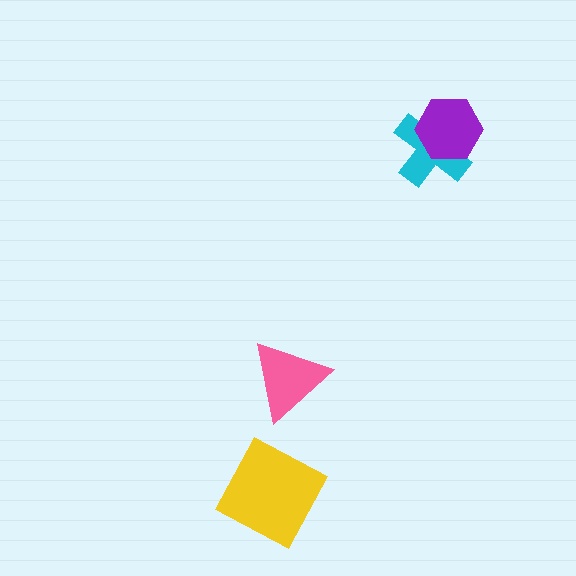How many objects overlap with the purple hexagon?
1 object overlaps with the purple hexagon.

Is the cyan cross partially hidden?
Yes, it is partially covered by another shape.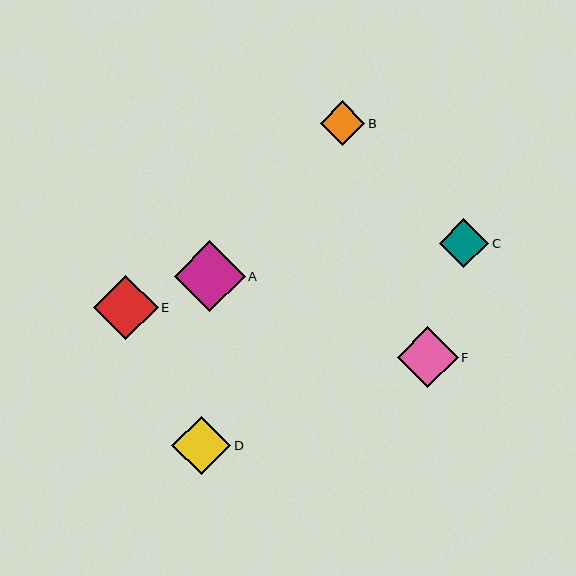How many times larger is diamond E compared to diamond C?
Diamond E is approximately 1.3 times the size of diamond C.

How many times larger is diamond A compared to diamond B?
Diamond A is approximately 1.6 times the size of diamond B.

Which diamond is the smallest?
Diamond B is the smallest with a size of approximately 44 pixels.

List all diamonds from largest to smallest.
From largest to smallest: A, E, F, D, C, B.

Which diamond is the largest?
Diamond A is the largest with a size of approximately 70 pixels.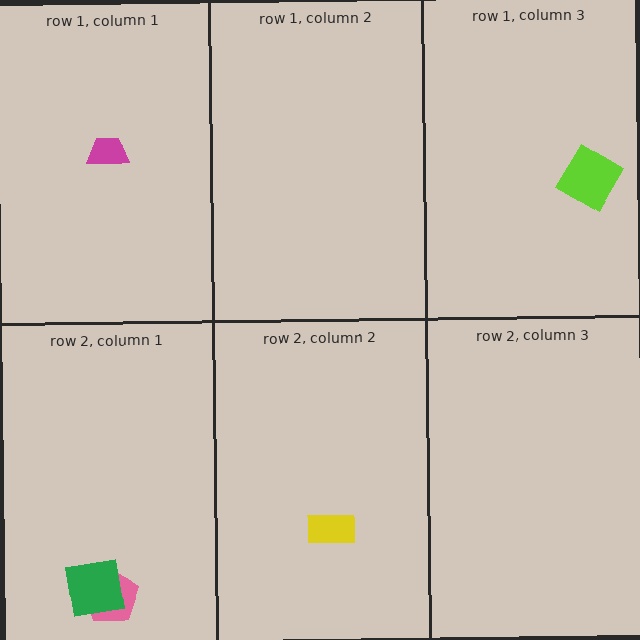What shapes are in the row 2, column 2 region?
The yellow rectangle.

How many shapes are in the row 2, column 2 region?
1.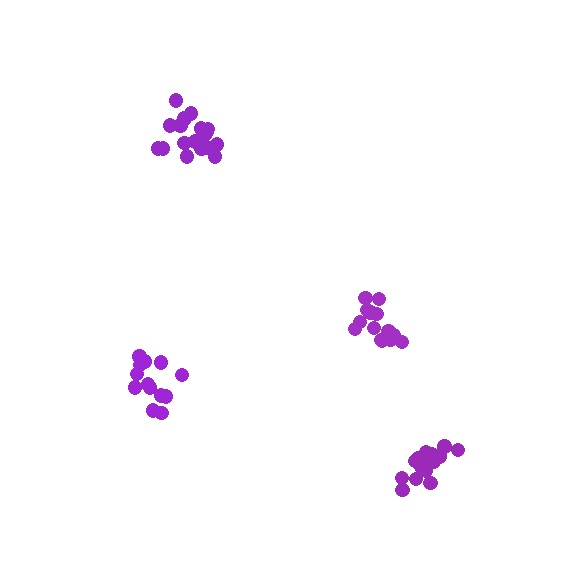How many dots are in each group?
Group 1: 14 dots, Group 2: 18 dots, Group 3: 18 dots, Group 4: 13 dots (63 total).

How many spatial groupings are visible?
There are 4 spatial groupings.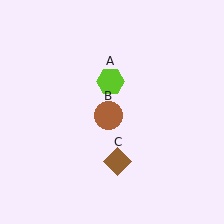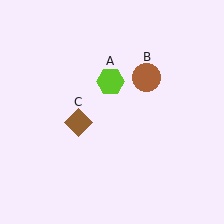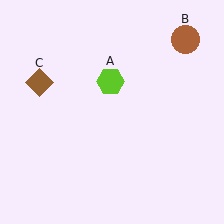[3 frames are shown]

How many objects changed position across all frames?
2 objects changed position: brown circle (object B), brown diamond (object C).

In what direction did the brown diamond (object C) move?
The brown diamond (object C) moved up and to the left.